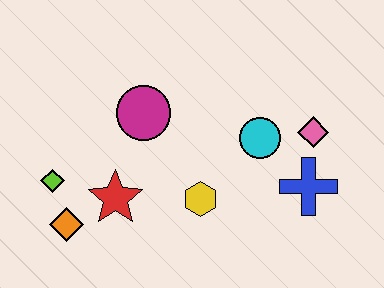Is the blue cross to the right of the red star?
Yes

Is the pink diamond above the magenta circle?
No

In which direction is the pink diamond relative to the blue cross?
The pink diamond is above the blue cross.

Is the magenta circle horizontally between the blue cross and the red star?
Yes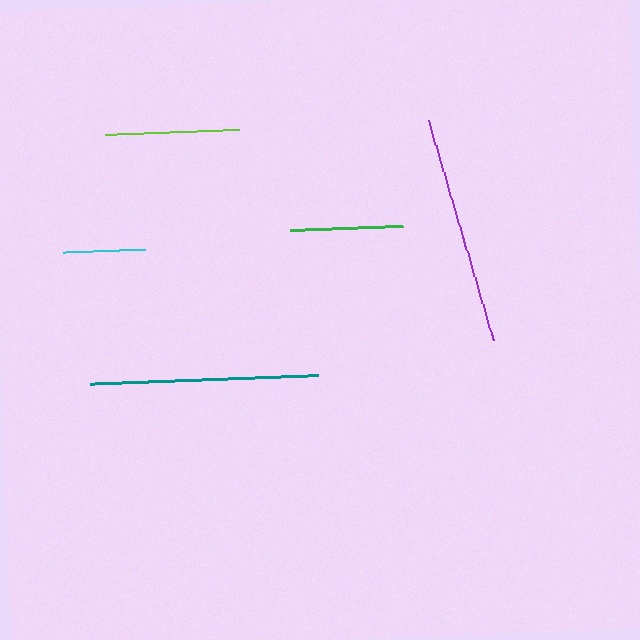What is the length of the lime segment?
The lime segment is approximately 133 pixels long.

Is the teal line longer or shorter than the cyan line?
The teal line is longer than the cyan line.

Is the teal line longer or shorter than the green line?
The teal line is longer than the green line.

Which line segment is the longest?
The purple line is the longest at approximately 230 pixels.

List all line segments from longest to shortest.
From longest to shortest: purple, teal, lime, green, cyan.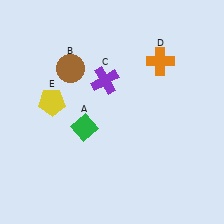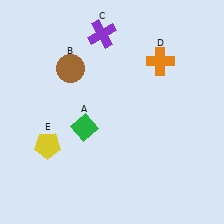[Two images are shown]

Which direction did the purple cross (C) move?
The purple cross (C) moved up.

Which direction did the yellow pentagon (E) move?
The yellow pentagon (E) moved down.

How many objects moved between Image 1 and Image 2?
2 objects moved between the two images.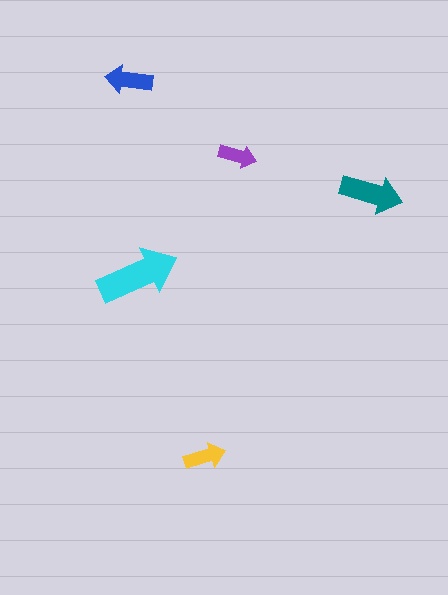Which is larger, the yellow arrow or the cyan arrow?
The cyan one.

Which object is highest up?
The blue arrow is topmost.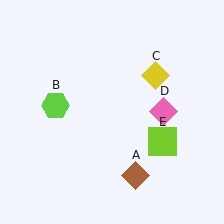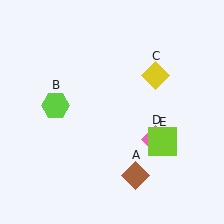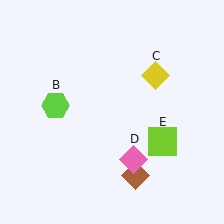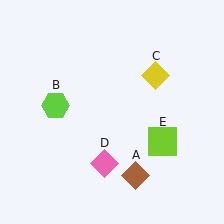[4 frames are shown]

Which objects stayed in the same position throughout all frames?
Brown diamond (object A) and lime hexagon (object B) and yellow diamond (object C) and lime square (object E) remained stationary.